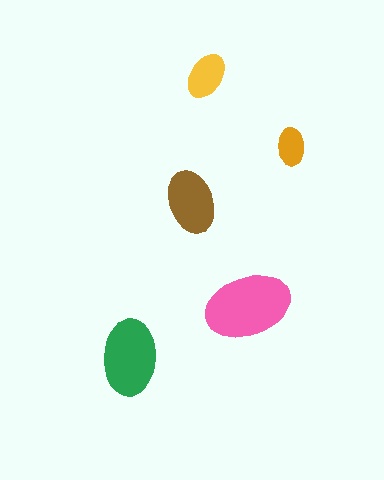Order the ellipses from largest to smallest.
the pink one, the green one, the brown one, the yellow one, the orange one.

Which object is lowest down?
The green ellipse is bottommost.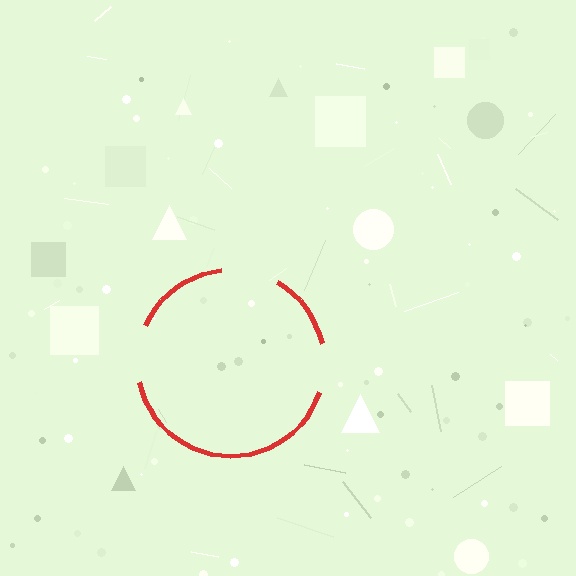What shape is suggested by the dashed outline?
The dashed outline suggests a circle.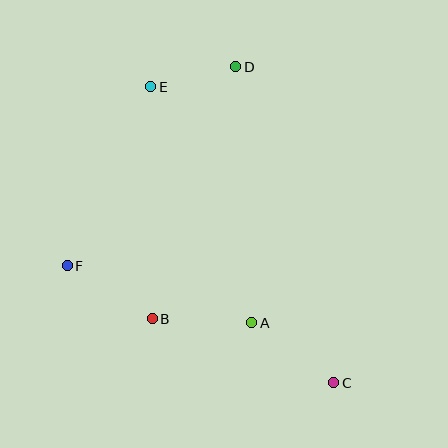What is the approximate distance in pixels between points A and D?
The distance between A and D is approximately 256 pixels.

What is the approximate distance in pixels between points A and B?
The distance between A and B is approximately 100 pixels.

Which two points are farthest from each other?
Points C and E are farthest from each other.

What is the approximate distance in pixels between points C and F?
The distance between C and F is approximately 291 pixels.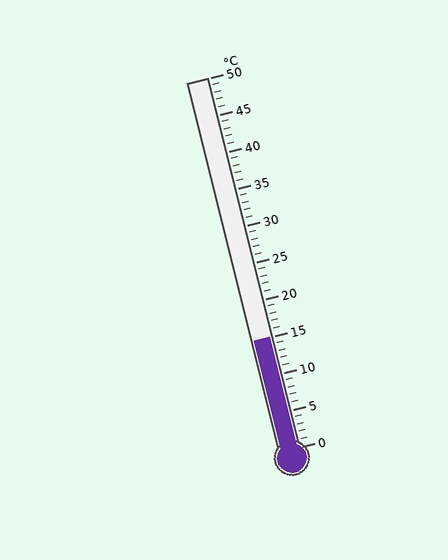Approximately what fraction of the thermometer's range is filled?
The thermometer is filled to approximately 30% of its range.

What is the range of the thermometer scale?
The thermometer scale ranges from 0°C to 50°C.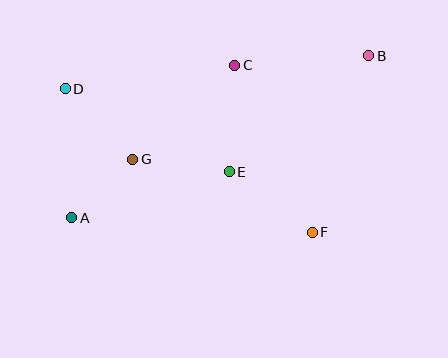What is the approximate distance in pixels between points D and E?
The distance between D and E is approximately 184 pixels.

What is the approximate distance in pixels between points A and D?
The distance between A and D is approximately 129 pixels.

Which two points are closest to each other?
Points A and G are closest to each other.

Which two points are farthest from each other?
Points A and B are farthest from each other.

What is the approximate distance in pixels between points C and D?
The distance between C and D is approximately 171 pixels.